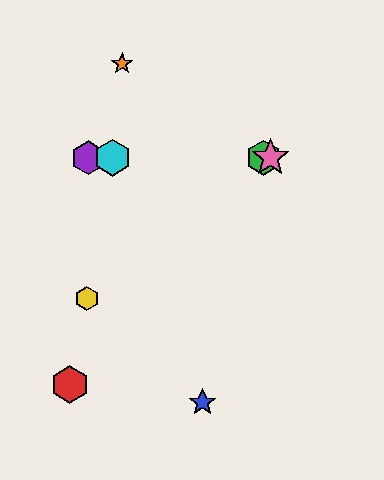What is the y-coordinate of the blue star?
The blue star is at y≈403.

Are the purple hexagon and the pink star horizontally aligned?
Yes, both are at y≈158.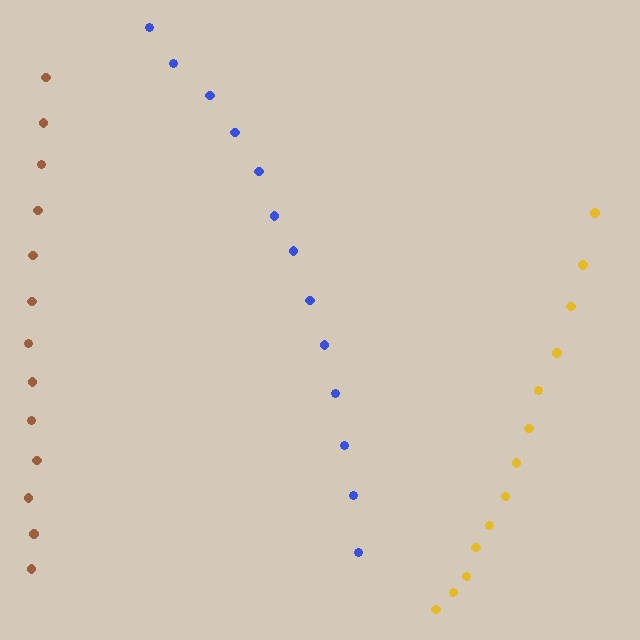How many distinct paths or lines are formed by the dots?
There are 3 distinct paths.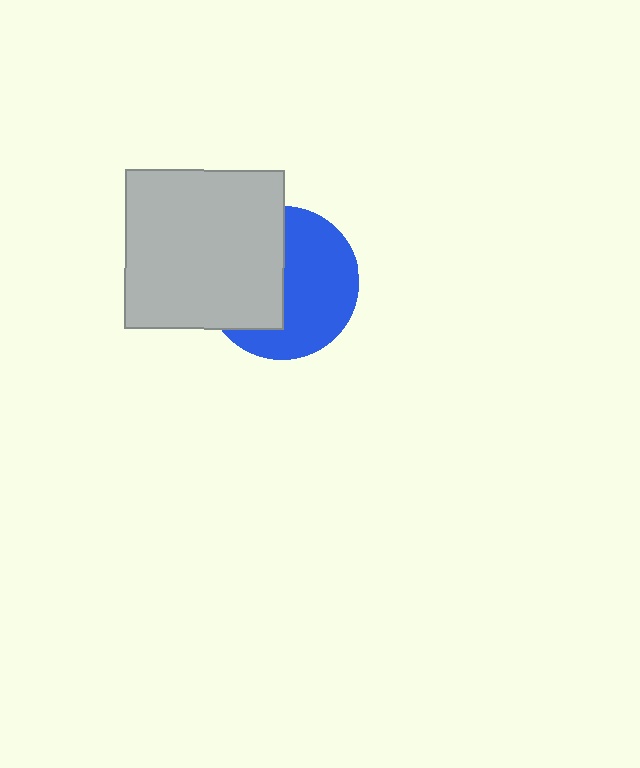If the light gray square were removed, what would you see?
You would see the complete blue circle.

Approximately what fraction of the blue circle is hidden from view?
Roughly 44% of the blue circle is hidden behind the light gray square.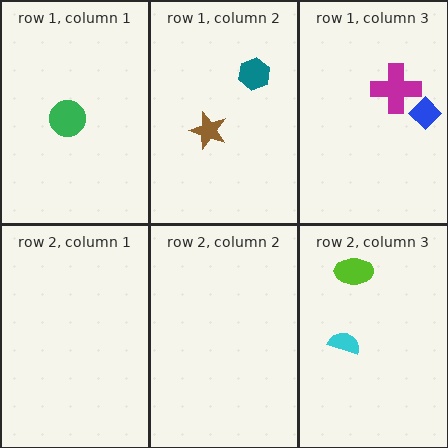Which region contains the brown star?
The row 1, column 2 region.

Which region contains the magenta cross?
The row 1, column 3 region.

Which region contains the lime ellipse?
The row 2, column 3 region.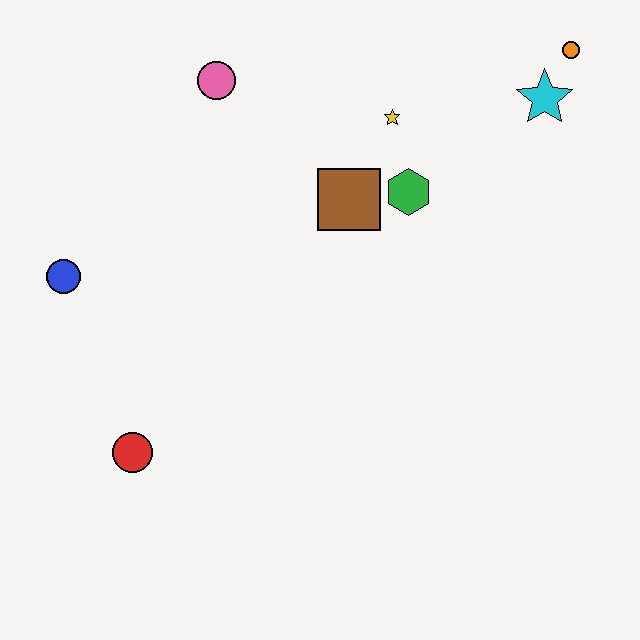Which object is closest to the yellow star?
The green hexagon is closest to the yellow star.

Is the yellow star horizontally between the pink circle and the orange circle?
Yes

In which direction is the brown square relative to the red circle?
The brown square is above the red circle.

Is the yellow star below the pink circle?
Yes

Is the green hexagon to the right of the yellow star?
Yes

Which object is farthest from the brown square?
The red circle is farthest from the brown square.